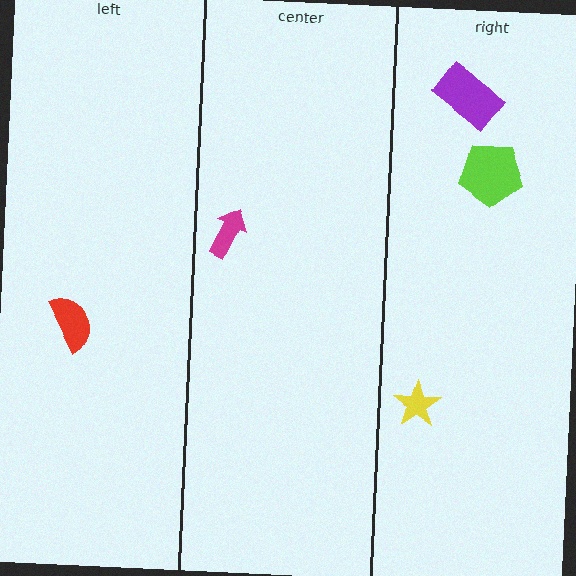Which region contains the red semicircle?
The left region.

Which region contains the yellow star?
The right region.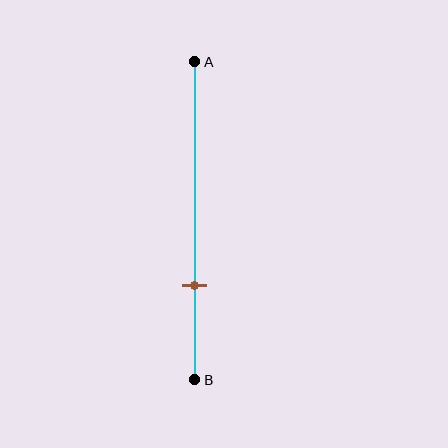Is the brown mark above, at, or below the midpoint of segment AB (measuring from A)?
The brown mark is below the midpoint of segment AB.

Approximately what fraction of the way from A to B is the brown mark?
The brown mark is approximately 70% of the way from A to B.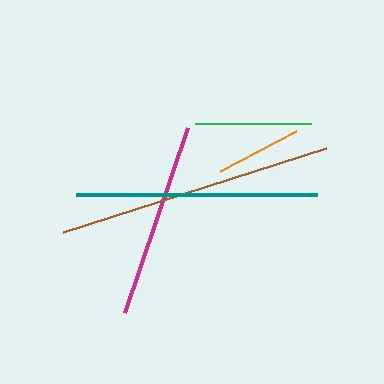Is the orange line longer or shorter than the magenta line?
The magenta line is longer than the orange line.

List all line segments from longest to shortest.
From longest to shortest: brown, teal, magenta, green, orange.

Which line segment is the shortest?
The orange line is the shortest at approximately 85 pixels.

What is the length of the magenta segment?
The magenta segment is approximately 195 pixels long.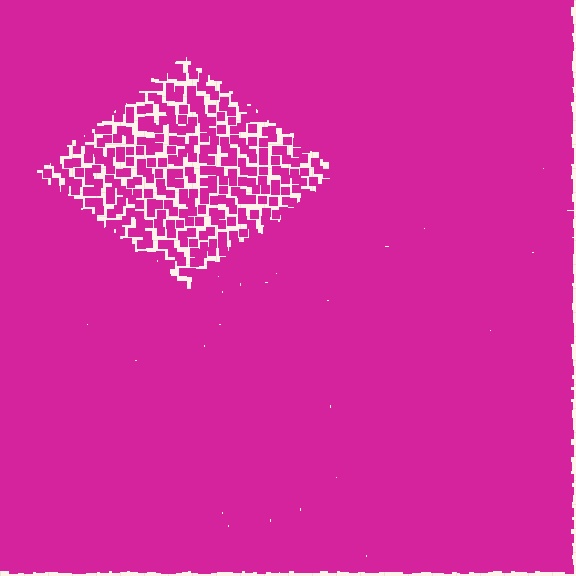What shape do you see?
I see a diamond.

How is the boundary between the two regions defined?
The boundary is defined by a change in element density (approximately 3.0x ratio). All elements are the same color, size, and shape.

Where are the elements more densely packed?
The elements are more densely packed outside the diamond boundary.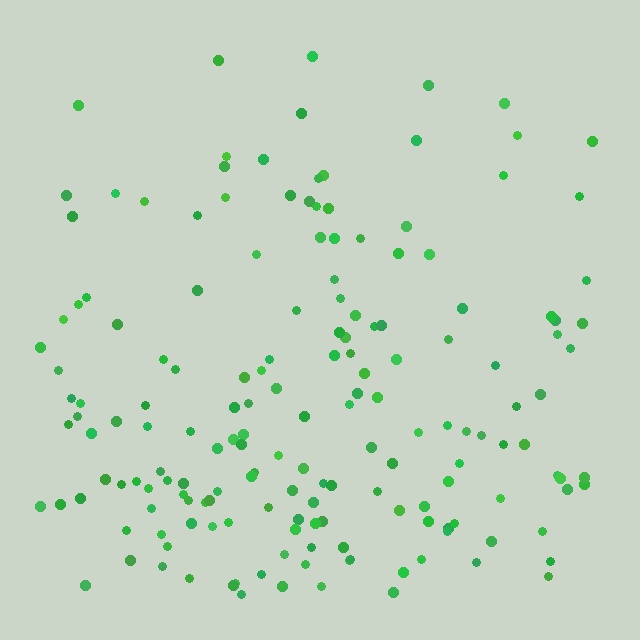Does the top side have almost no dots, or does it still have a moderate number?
Still a moderate number, just noticeably fewer than the bottom.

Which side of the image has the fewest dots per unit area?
The top.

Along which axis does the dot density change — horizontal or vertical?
Vertical.